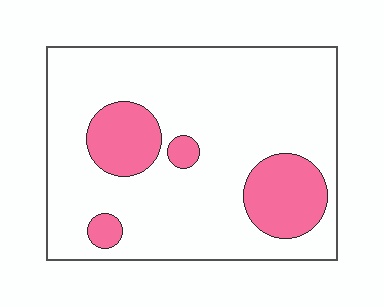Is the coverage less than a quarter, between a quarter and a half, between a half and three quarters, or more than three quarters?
Less than a quarter.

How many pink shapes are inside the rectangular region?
4.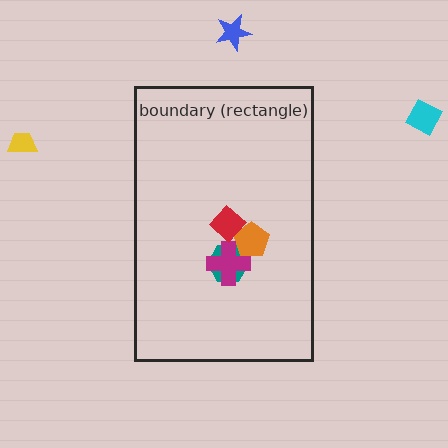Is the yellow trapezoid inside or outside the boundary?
Outside.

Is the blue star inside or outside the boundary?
Outside.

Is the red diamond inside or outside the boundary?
Inside.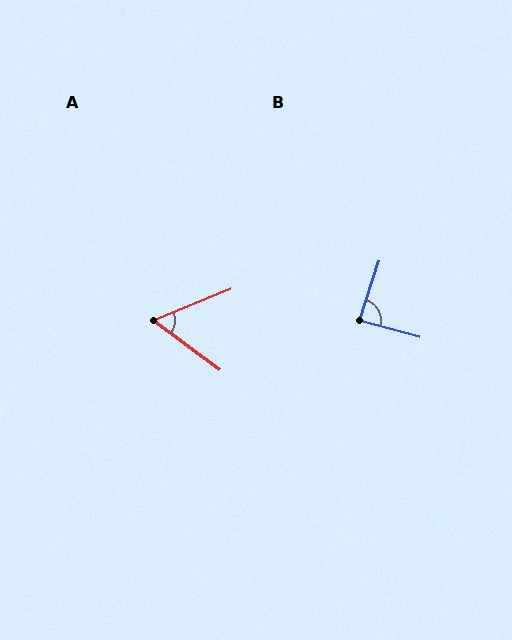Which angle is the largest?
B, at approximately 87 degrees.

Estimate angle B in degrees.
Approximately 87 degrees.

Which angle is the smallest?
A, at approximately 59 degrees.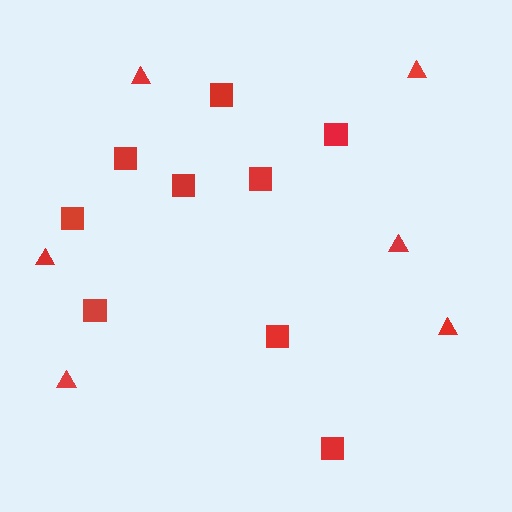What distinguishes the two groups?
There are 2 groups: one group of squares (9) and one group of triangles (6).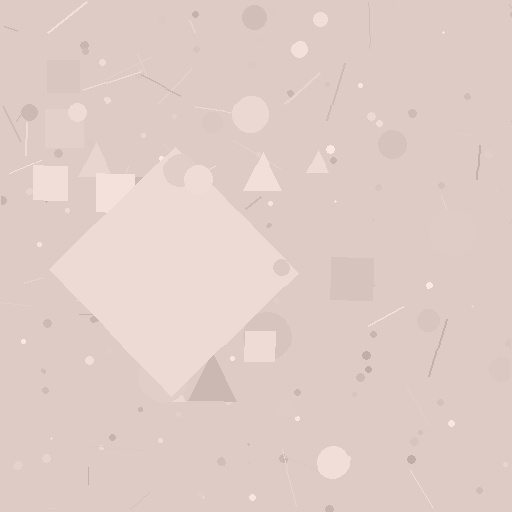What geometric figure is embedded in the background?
A diamond is embedded in the background.